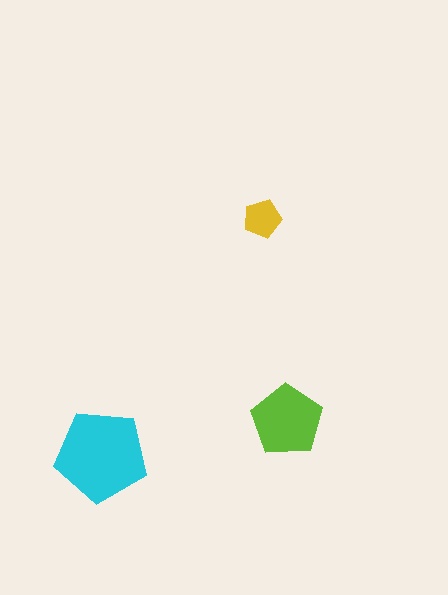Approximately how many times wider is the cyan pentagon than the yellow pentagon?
About 2.5 times wider.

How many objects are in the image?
There are 3 objects in the image.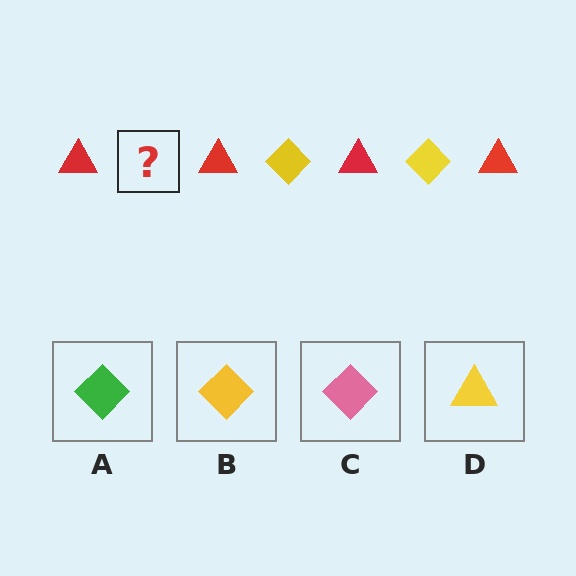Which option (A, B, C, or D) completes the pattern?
B.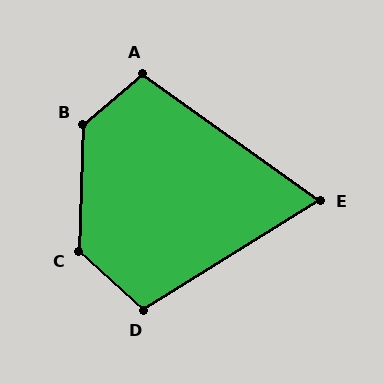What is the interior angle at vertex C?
Approximately 130 degrees (obtuse).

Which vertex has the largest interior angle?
B, at approximately 133 degrees.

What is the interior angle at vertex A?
Approximately 104 degrees (obtuse).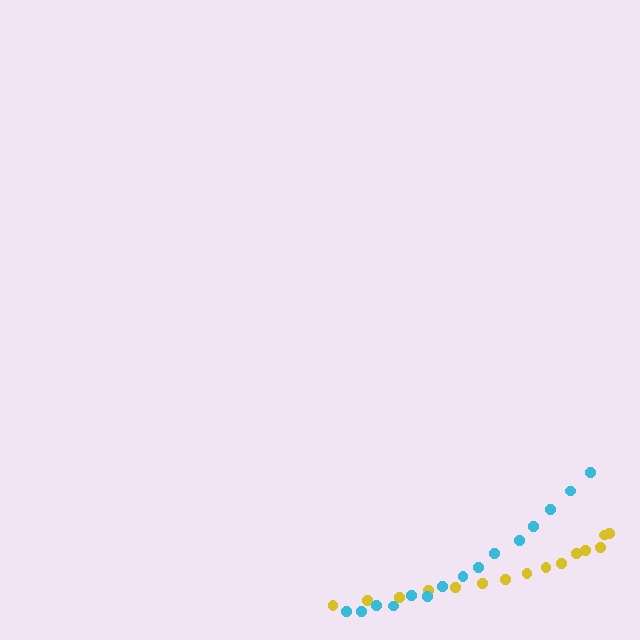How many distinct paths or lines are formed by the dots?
There are 2 distinct paths.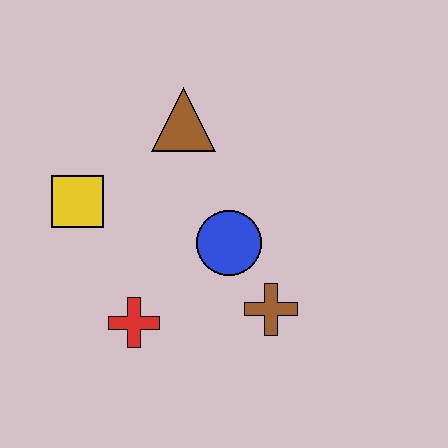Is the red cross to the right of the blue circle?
No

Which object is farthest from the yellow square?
The brown cross is farthest from the yellow square.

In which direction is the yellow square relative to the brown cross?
The yellow square is to the left of the brown cross.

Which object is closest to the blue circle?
The brown cross is closest to the blue circle.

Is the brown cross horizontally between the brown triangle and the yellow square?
No